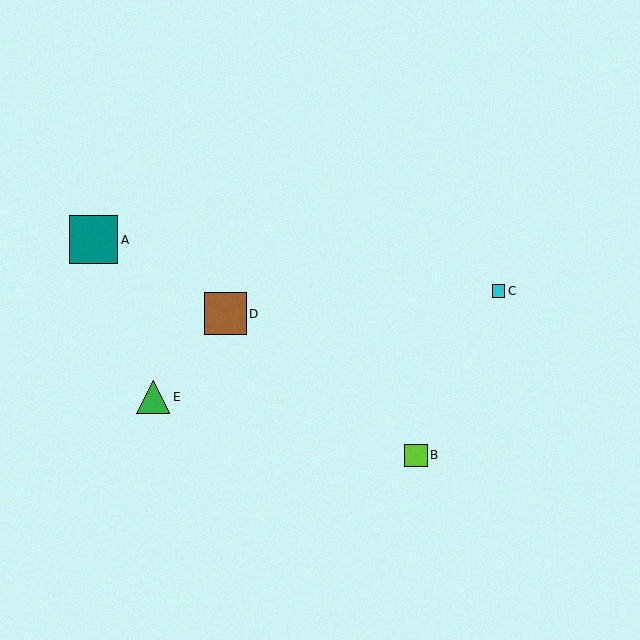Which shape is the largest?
The teal square (labeled A) is the largest.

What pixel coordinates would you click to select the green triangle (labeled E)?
Click at (153, 397) to select the green triangle E.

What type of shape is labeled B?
Shape B is a lime square.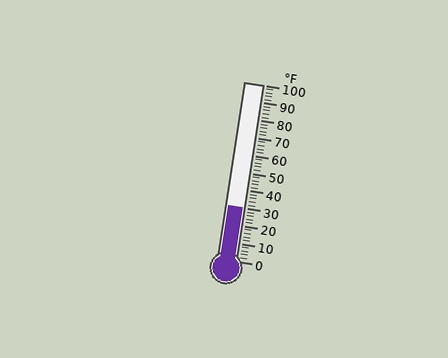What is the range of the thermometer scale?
The thermometer scale ranges from 0°F to 100°F.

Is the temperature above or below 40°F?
The temperature is below 40°F.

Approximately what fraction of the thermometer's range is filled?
The thermometer is filled to approximately 30% of its range.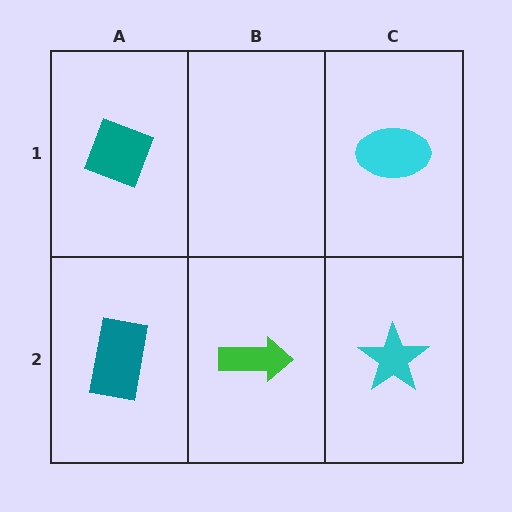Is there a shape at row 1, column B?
No, that cell is empty.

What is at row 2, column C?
A cyan star.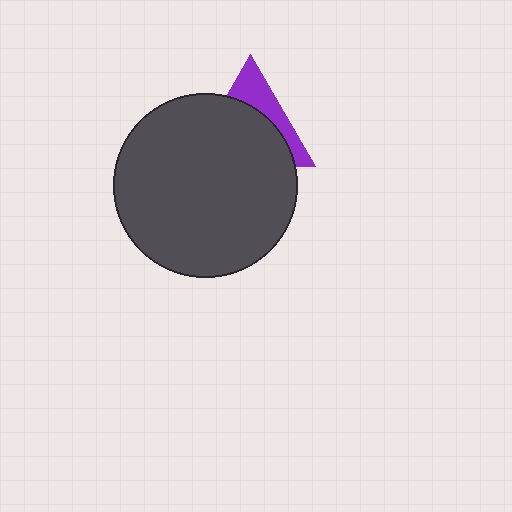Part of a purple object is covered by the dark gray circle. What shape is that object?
It is a triangle.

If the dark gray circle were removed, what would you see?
You would see the complete purple triangle.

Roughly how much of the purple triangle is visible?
A small part of it is visible (roughly 33%).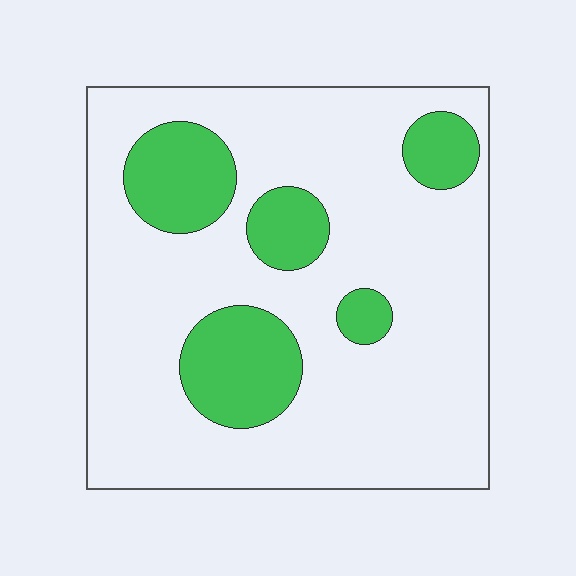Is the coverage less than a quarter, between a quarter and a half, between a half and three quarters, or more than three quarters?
Less than a quarter.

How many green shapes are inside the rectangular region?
5.